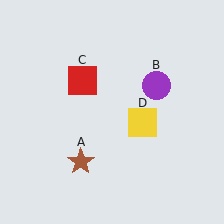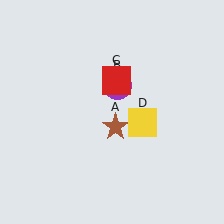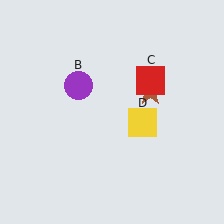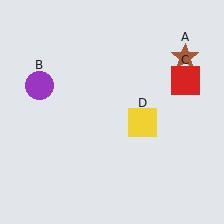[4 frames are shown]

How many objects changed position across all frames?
3 objects changed position: brown star (object A), purple circle (object B), red square (object C).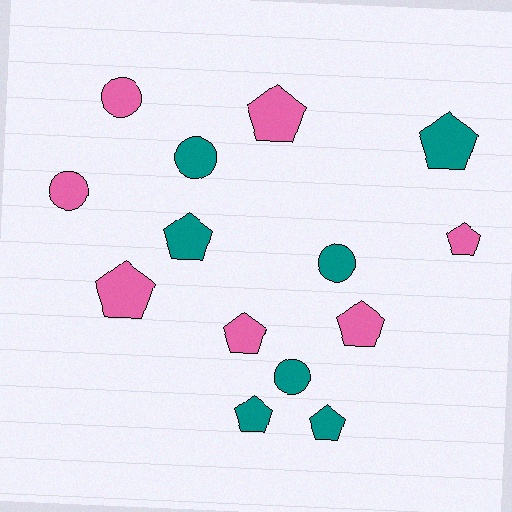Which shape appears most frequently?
Pentagon, with 9 objects.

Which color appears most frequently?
Pink, with 7 objects.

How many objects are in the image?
There are 14 objects.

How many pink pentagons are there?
There are 5 pink pentagons.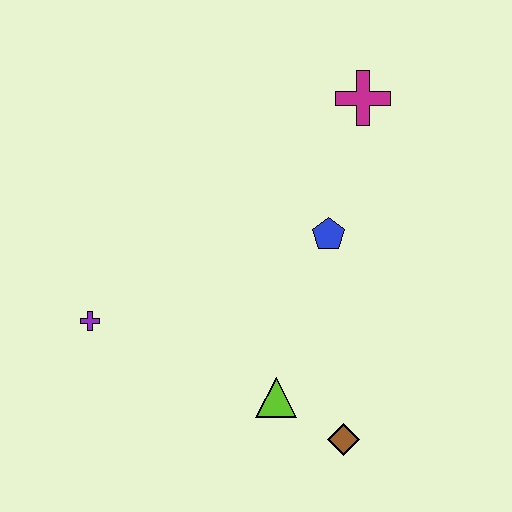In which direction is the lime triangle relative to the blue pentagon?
The lime triangle is below the blue pentagon.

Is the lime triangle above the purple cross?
No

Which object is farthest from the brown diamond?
The magenta cross is farthest from the brown diamond.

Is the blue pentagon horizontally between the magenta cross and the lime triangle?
Yes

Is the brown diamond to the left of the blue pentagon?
No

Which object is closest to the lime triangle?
The brown diamond is closest to the lime triangle.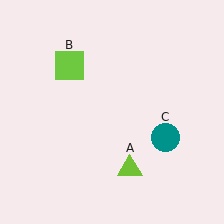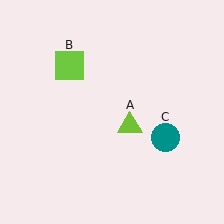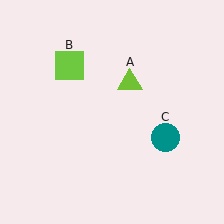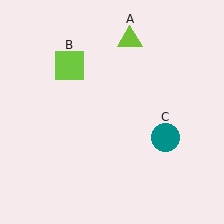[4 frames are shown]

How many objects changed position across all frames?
1 object changed position: lime triangle (object A).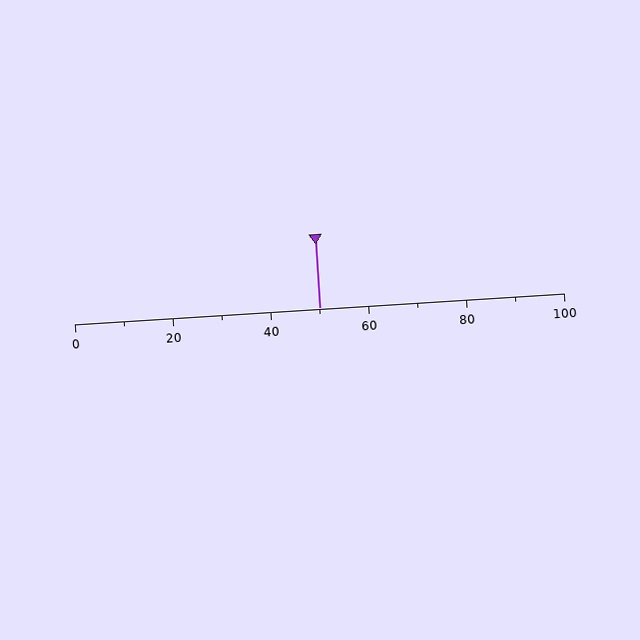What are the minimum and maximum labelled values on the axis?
The axis runs from 0 to 100.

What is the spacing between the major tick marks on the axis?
The major ticks are spaced 20 apart.